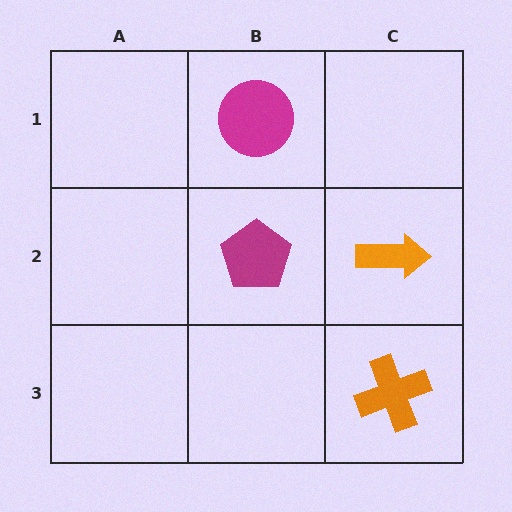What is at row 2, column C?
An orange arrow.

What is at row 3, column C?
An orange cross.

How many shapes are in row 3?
1 shape.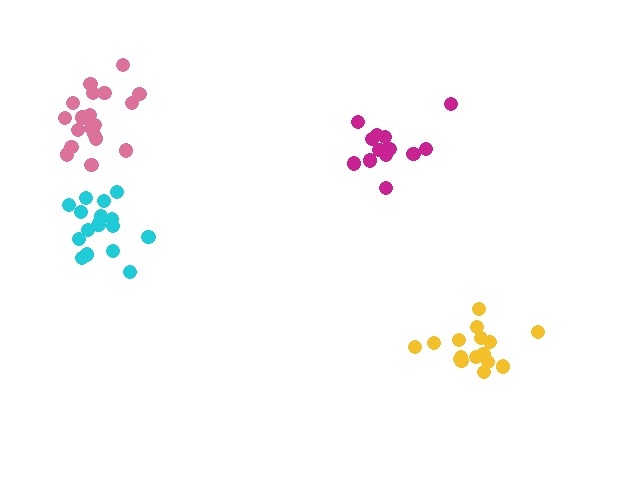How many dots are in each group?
Group 1: 19 dots, Group 2: 17 dots, Group 3: 13 dots, Group 4: 16 dots (65 total).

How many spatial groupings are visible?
There are 4 spatial groupings.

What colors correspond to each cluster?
The clusters are colored: pink, cyan, magenta, yellow.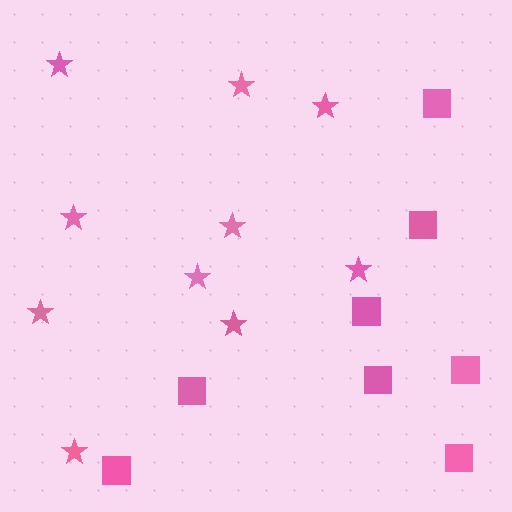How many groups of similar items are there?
There are 2 groups: one group of squares (8) and one group of stars (10).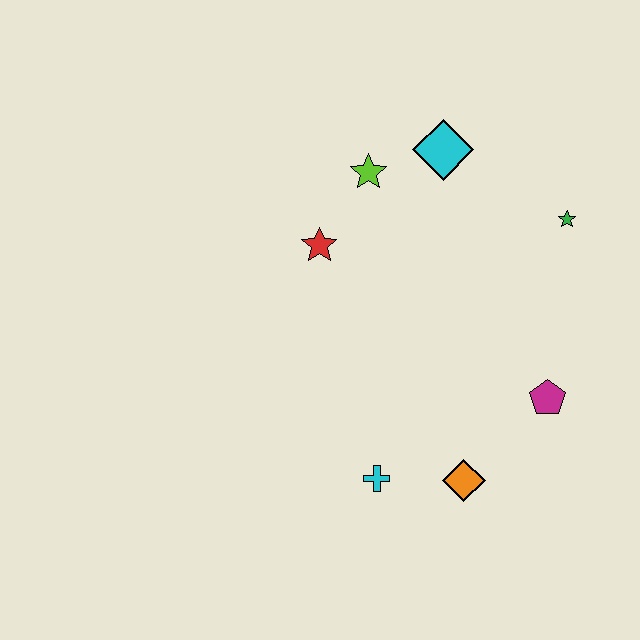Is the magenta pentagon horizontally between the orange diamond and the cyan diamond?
No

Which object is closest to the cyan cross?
The orange diamond is closest to the cyan cross.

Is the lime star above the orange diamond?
Yes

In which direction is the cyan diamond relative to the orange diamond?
The cyan diamond is above the orange diamond.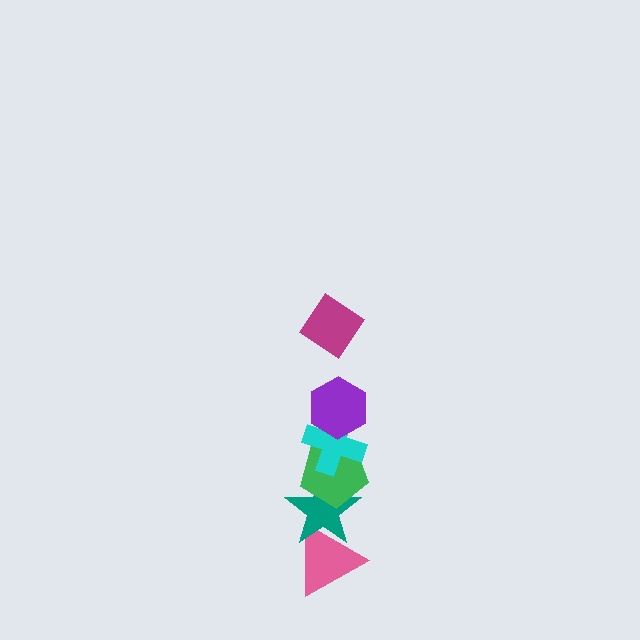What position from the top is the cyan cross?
The cyan cross is 3rd from the top.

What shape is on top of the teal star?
The green pentagon is on top of the teal star.